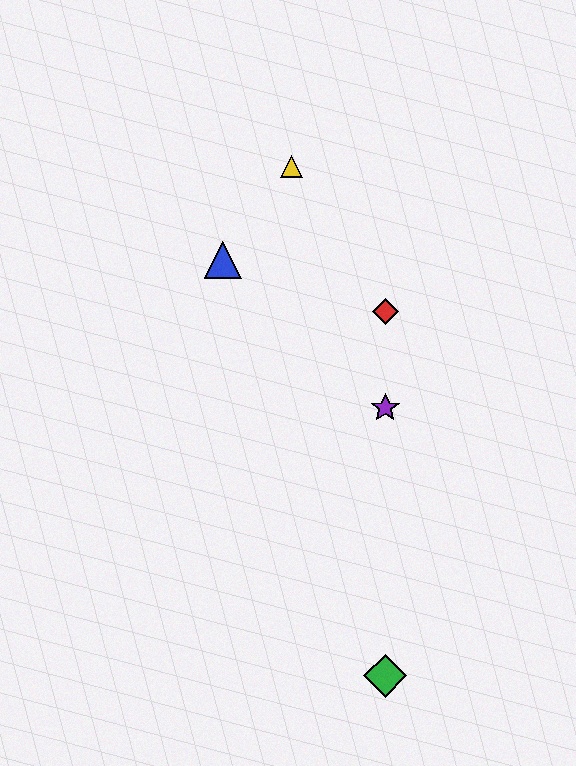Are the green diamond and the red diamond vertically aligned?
Yes, both are at x≈385.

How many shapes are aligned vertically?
3 shapes (the red diamond, the green diamond, the purple star) are aligned vertically.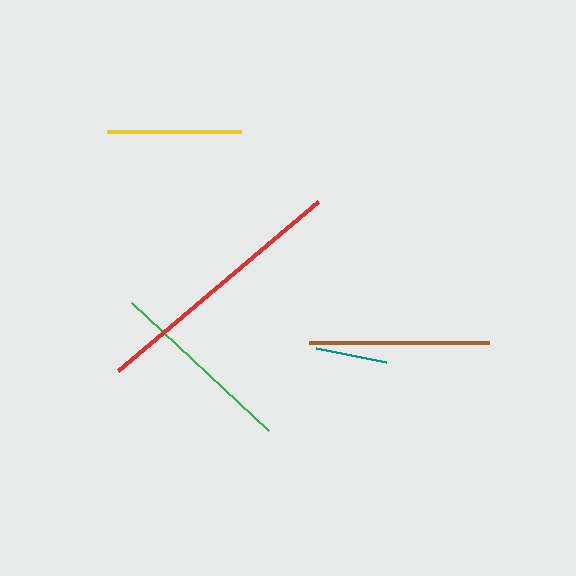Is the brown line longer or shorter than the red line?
The red line is longer than the brown line.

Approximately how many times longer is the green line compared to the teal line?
The green line is approximately 2.6 times the length of the teal line.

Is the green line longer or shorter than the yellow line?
The green line is longer than the yellow line.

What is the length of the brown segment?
The brown segment is approximately 180 pixels long.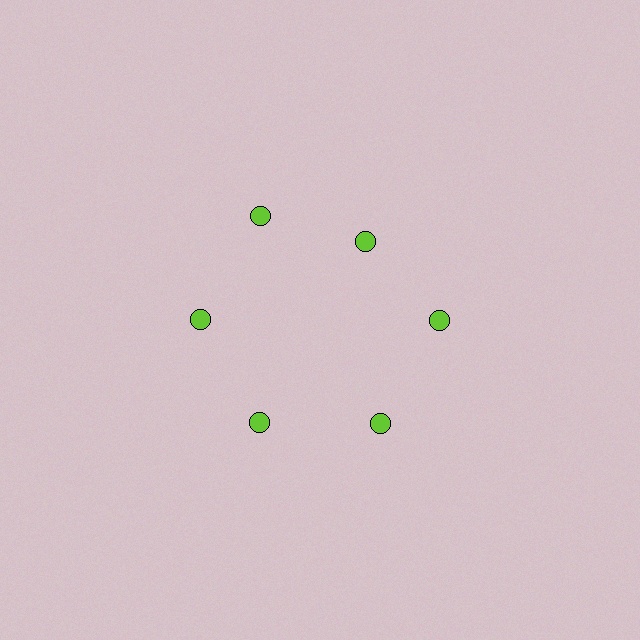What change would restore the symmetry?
The symmetry would be restored by moving it outward, back onto the ring so that all 6 circles sit at equal angles and equal distance from the center.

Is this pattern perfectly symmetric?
No. The 6 lime circles are arranged in a ring, but one element near the 1 o'clock position is pulled inward toward the center, breaking the 6-fold rotational symmetry.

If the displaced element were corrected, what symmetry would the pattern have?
It would have 6-fold rotational symmetry — the pattern would map onto itself every 60 degrees.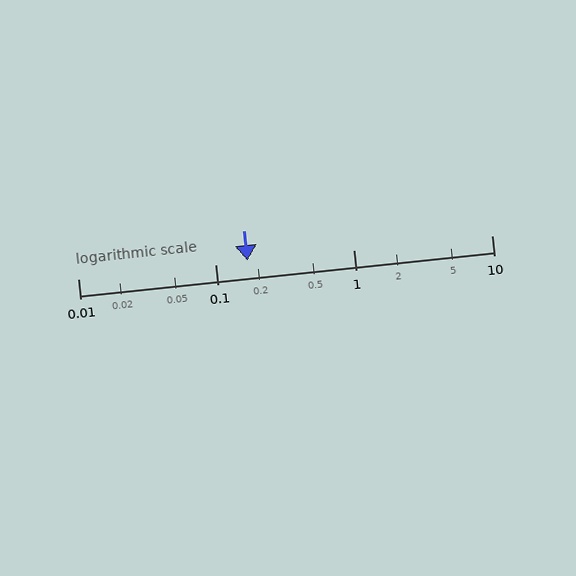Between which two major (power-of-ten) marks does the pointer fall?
The pointer is between 0.1 and 1.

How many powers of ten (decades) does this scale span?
The scale spans 3 decades, from 0.01 to 10.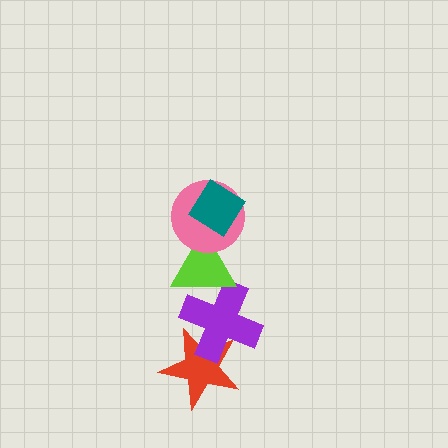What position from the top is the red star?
The red star is 5th from the top.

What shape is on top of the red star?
The purple cross is on top of the red star.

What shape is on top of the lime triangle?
The pink circle is on top of the lime triangle.